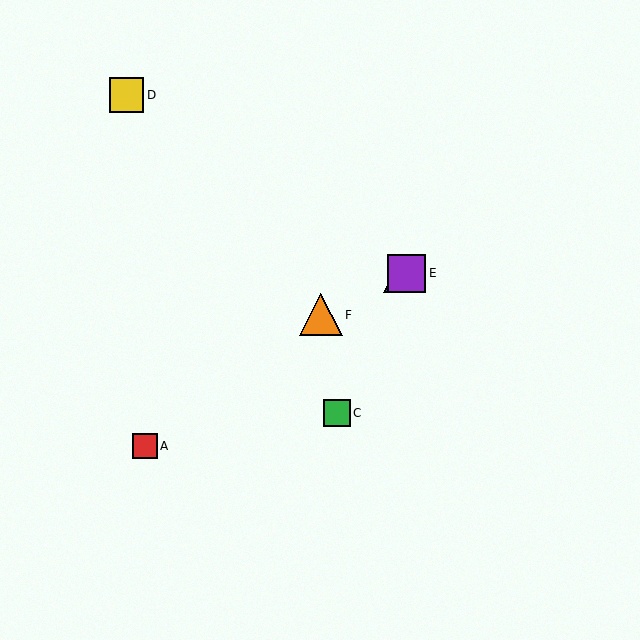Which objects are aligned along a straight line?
Objects B, E, F are aligned along a straight line.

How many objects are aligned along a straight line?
3 objects (B, E, F) are aligned along a straight line.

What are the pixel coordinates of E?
Object E is at (407, 273).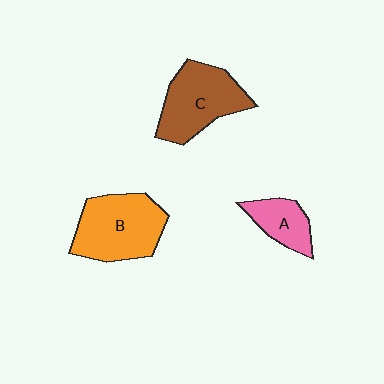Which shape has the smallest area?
Shape A (pink).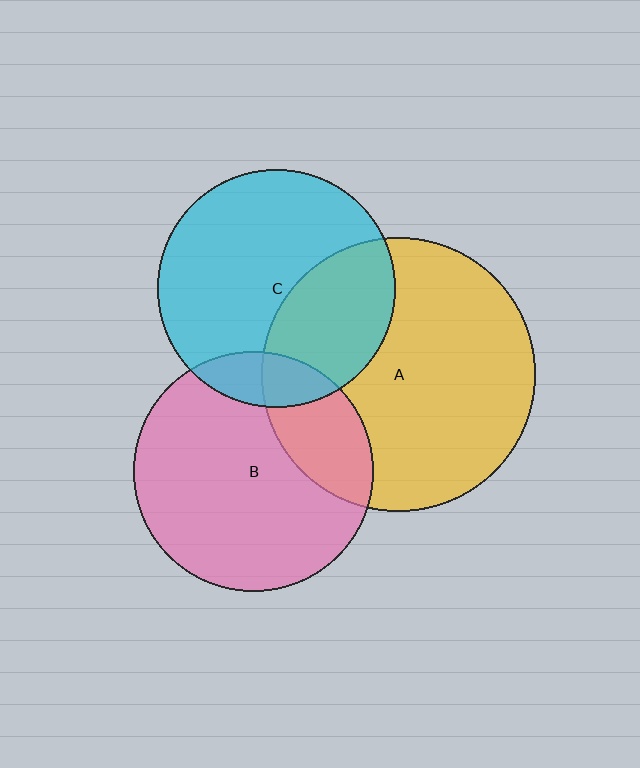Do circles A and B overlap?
Yes.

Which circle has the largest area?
Circle A (yellow).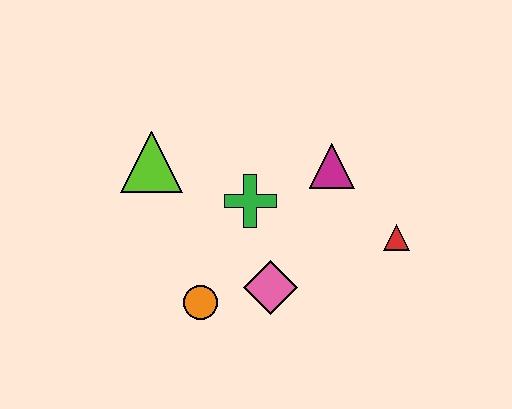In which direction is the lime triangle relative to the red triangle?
The lime triangle is to the left of the red triangle.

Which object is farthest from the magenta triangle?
The orange circle is farthest from the magenta triangle.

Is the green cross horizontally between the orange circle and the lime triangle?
No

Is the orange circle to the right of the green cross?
No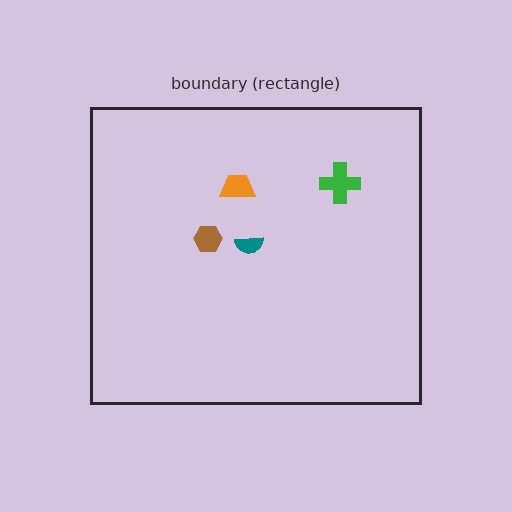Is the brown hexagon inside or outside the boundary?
Inside.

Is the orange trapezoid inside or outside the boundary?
Inside.